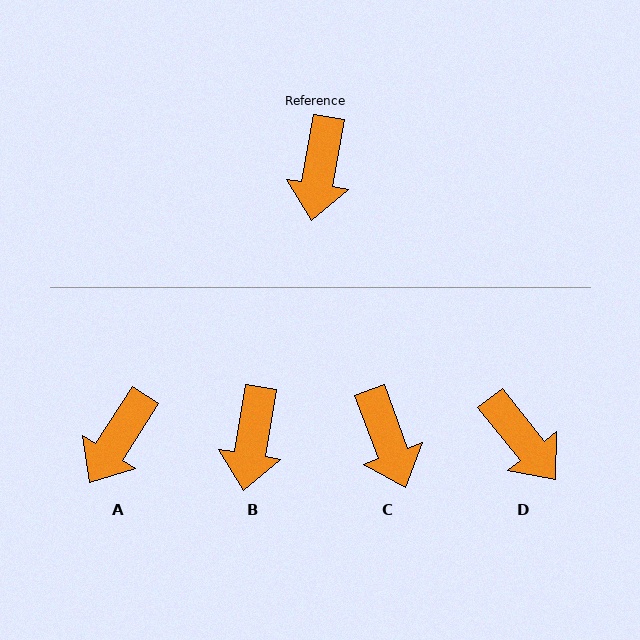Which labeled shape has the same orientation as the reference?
B.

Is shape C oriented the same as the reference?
No, it is off by about 30 degrees.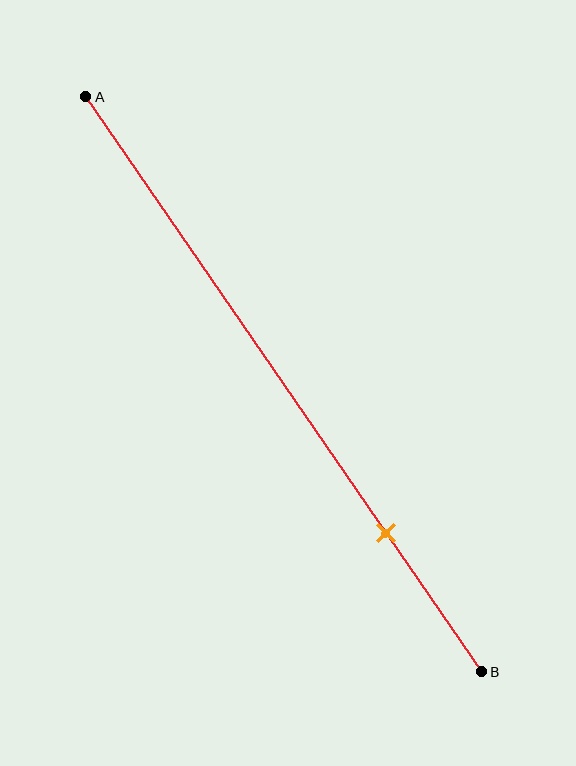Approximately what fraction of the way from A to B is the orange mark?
The orange mark is approximately 75% of the way from A to B.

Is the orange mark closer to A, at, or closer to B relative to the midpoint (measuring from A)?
The orange mark is closer to point B than the midpoint of segment AB.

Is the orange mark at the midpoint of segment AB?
No, the mark is at about 75% from A, not at the 50% midpoint.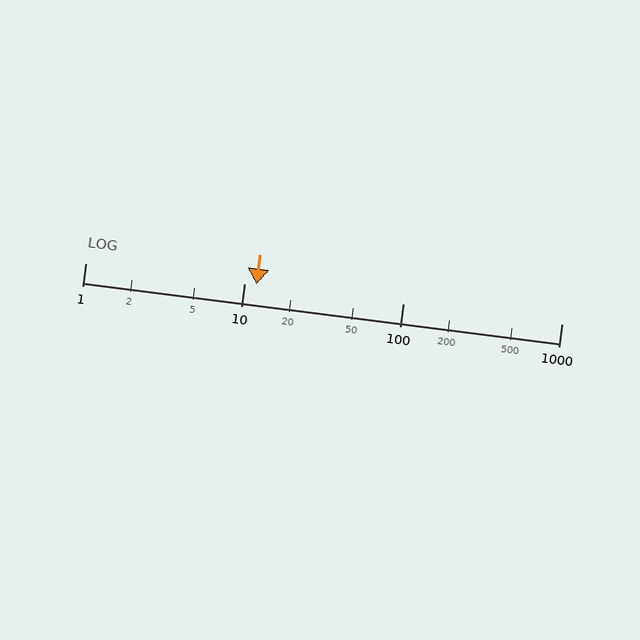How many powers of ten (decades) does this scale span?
The scale spans 3 decades, from 1 to 1000.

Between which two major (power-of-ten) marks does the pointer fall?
The pointer is between 10 and 100.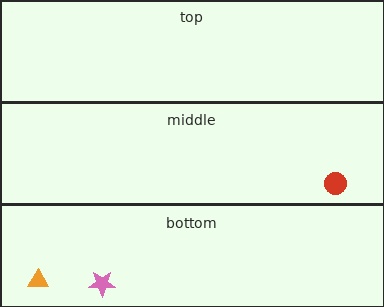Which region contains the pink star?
The bottom region.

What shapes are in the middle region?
The red circle.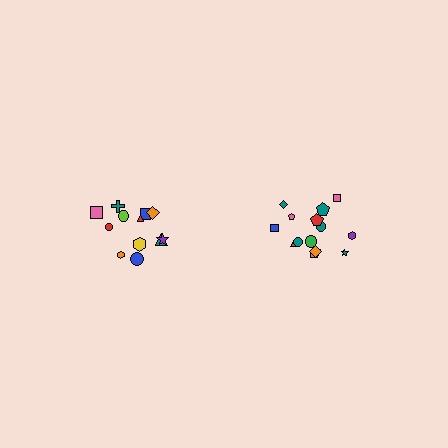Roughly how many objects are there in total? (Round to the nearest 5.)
Roughly 25 objects in total.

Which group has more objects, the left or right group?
The right group.